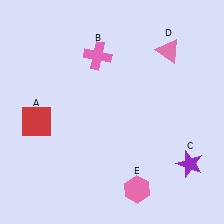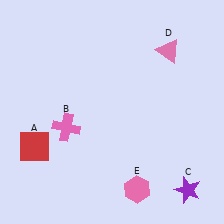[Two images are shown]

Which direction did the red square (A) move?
The red square (A) moved down.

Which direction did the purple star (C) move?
The purple star (C) moved down.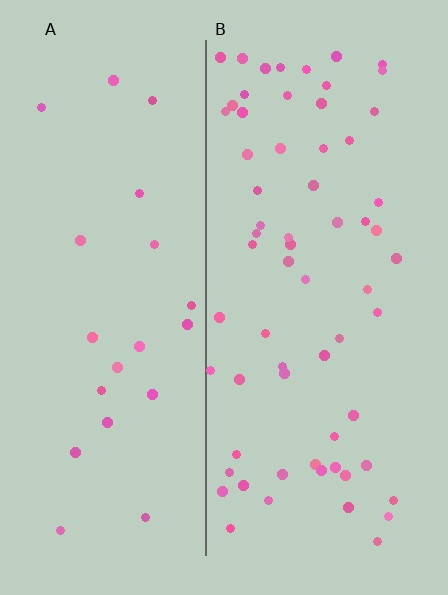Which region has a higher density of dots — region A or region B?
B (the right).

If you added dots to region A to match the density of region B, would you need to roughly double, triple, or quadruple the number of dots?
Approximately triple.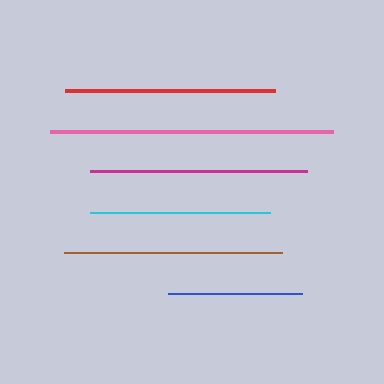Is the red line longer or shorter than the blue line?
The red line is longer than the blue line.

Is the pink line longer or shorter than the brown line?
The pink line is longer than the brown line.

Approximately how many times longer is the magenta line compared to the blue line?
The magenta line is approximately 1.6 times the length of the blue line.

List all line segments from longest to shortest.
From longest to shortest: pink, brown, magenta, red, cyan, blue.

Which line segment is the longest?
The pink line is the longest at approximately 284 pixels.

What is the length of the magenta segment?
The magenta segment is approximately 217 pixels long.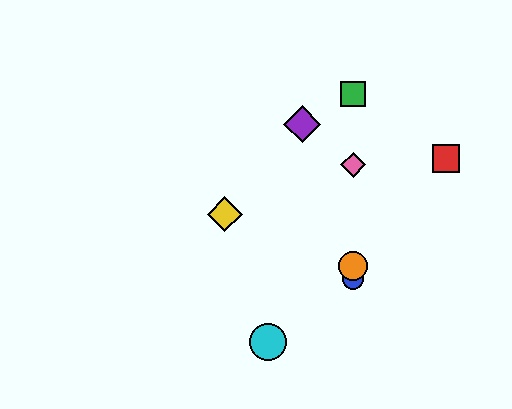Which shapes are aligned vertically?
The blue circle, the green square, the orange circle, the pink diamond are aligned vertically.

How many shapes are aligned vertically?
4 shapes (the blue circle, the green square, the orange circle, the pink diamond) are aligned vertically.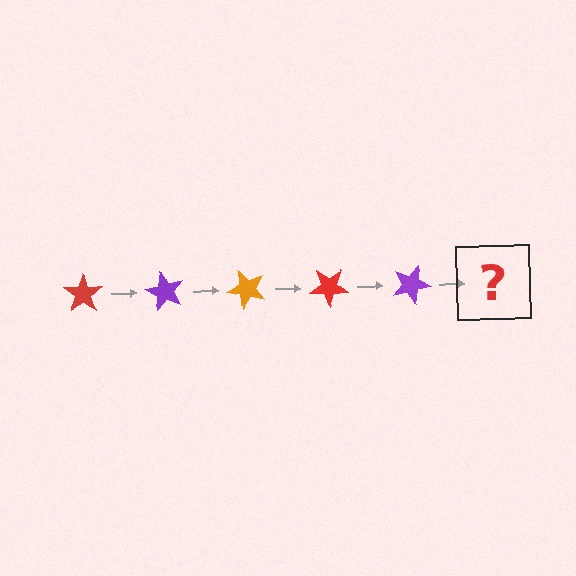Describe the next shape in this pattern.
It should be an orange star, rotated 300 degrees from the start.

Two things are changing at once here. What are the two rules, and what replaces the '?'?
The two rules are that it rotates 60 degrees each step and the color cycles through red, purple, and orange. The '?' should be an orange star, rotated 300 degrees from the start.